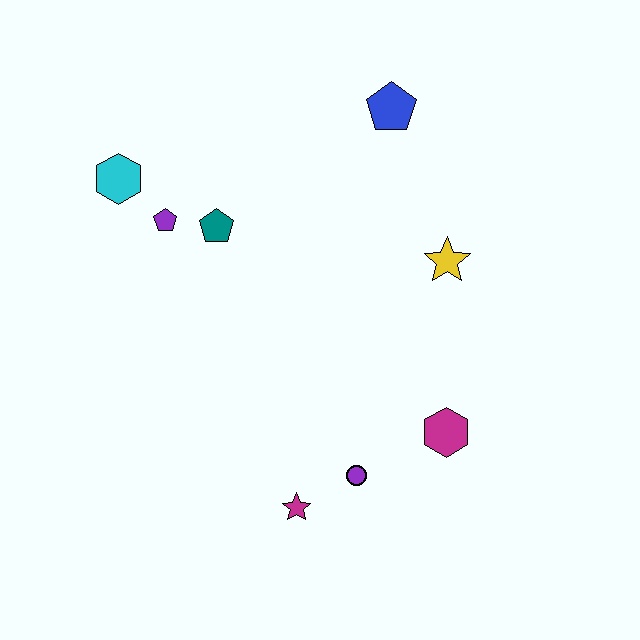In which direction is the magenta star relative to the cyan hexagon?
The magenta star is below the cyan hexagon.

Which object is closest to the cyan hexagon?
The purple pentagon is closest to the cyan hexagon.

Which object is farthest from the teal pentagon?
The magenta hexagon is farthest from the teal pentagon.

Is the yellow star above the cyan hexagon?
No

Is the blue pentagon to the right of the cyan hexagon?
Yes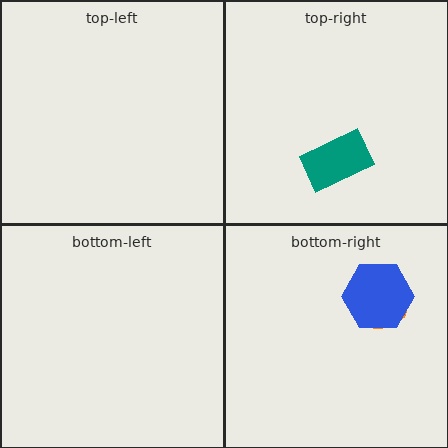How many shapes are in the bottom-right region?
2.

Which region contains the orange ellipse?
The bottom-right region.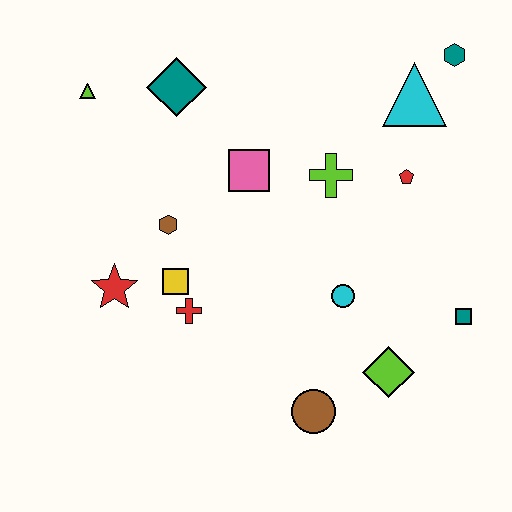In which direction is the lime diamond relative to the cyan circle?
The lime diamond is below the cyan circle.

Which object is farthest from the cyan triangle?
The red star is farthest from the cyan triangle.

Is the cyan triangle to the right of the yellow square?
Yes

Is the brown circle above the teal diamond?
No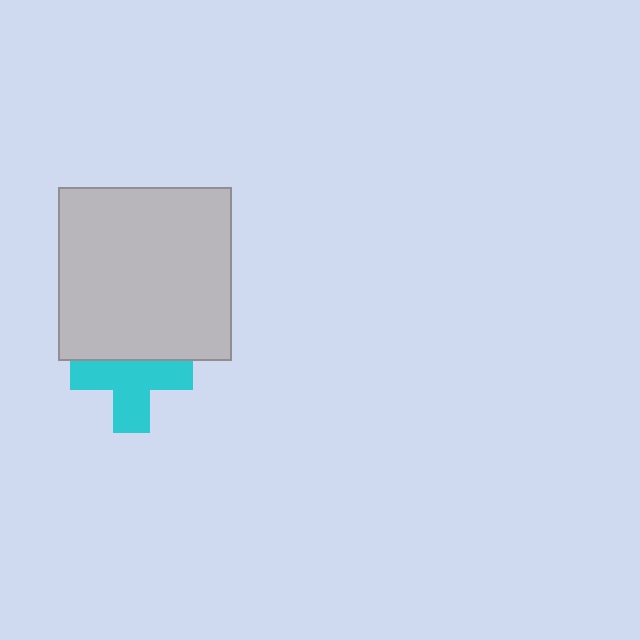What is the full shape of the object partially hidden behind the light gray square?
The partially hidden object is a cyan cross.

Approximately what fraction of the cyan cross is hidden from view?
Roughly 35% of the cyan cross is hidden behind the light gray square.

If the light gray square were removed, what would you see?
You would see the complete cyan cross.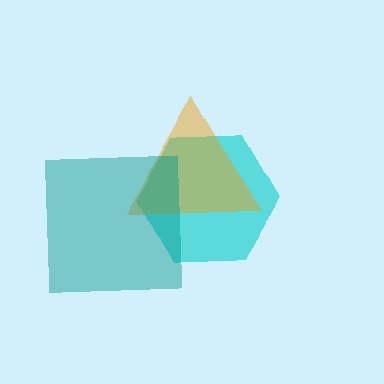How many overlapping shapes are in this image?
There are 3 overlapping shapes in the image.